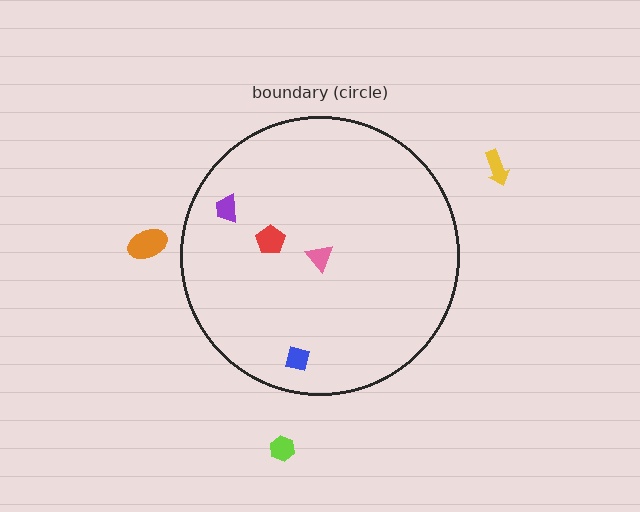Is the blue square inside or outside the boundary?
Inside.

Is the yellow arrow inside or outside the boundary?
Outside.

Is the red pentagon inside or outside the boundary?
Inside.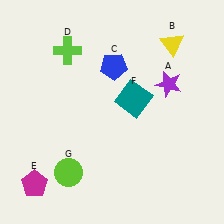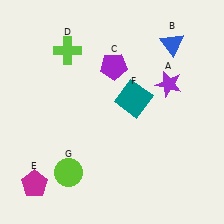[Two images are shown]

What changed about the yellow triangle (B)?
In Image 1, B is yellow. In Image 2, it changed to blue.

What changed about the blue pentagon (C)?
In Image 1, C is blue. In Image 2, it changed to purple.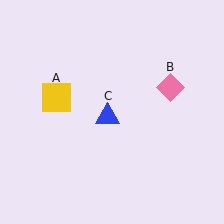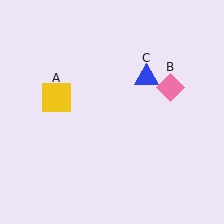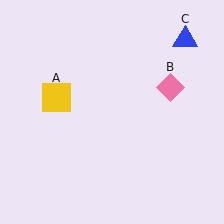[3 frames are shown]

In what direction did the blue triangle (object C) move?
The blue triangle (object C) moved up and to the right.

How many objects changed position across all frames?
1 object changed position: blue triangle (object C).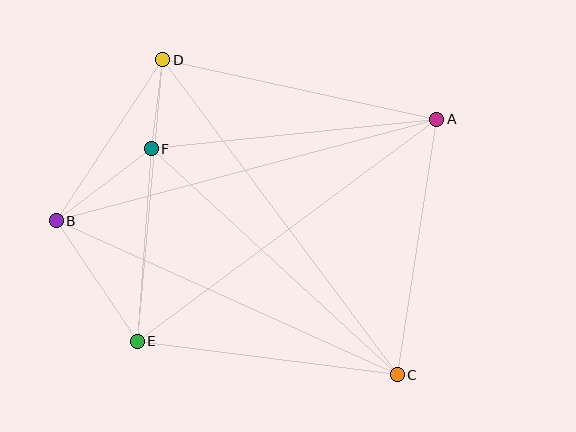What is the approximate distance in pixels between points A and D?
The distance between A and D is approximately 280 pixels.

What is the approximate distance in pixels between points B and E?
The distance between B and E is approximately 145 pixels.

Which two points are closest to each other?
Points D and F are closest to each other.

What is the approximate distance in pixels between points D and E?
The distance between D and E is approximately 282 pixels.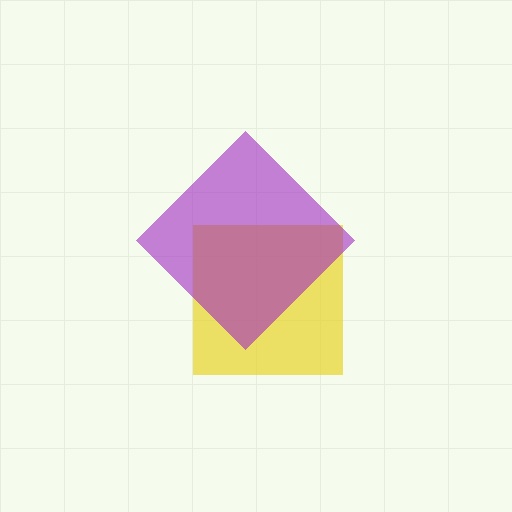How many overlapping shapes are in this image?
There are 2 overlapping shapes in the image.